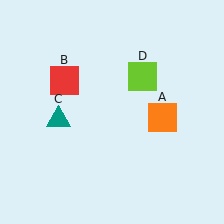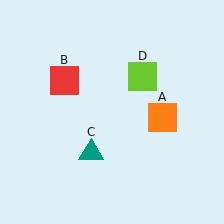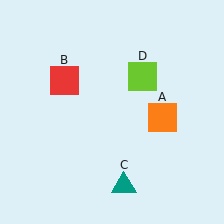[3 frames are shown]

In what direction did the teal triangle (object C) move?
The teal triangle (object C) moved down and to the right.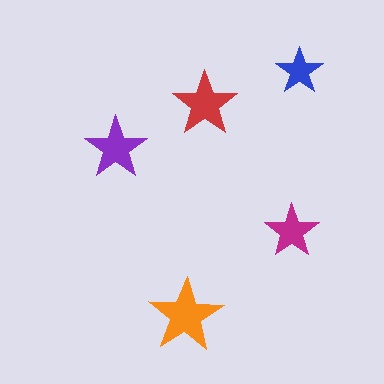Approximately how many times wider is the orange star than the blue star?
About 1.5 times wider.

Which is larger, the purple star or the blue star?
The purple one.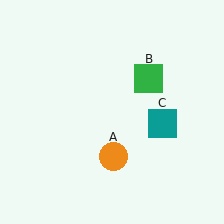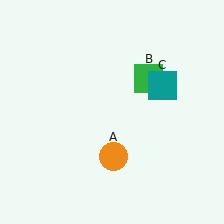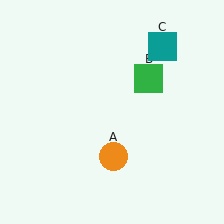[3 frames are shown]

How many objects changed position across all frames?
1 object changed position: teal square (object C).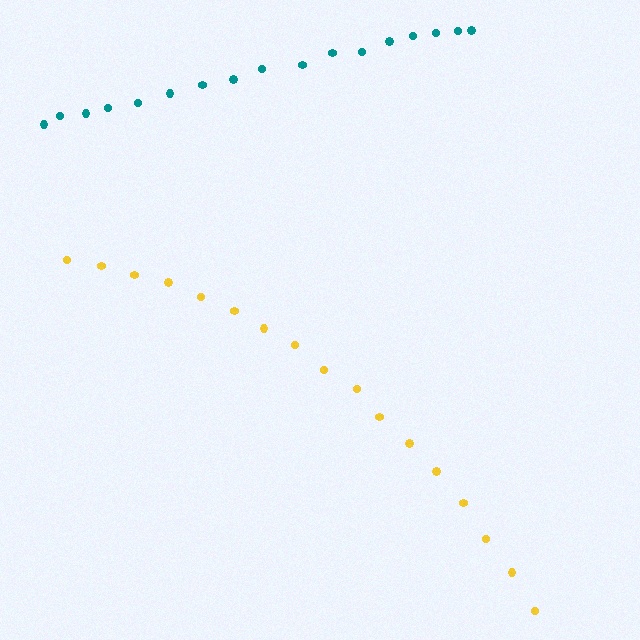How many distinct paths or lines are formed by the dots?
There are 2 distinct paths.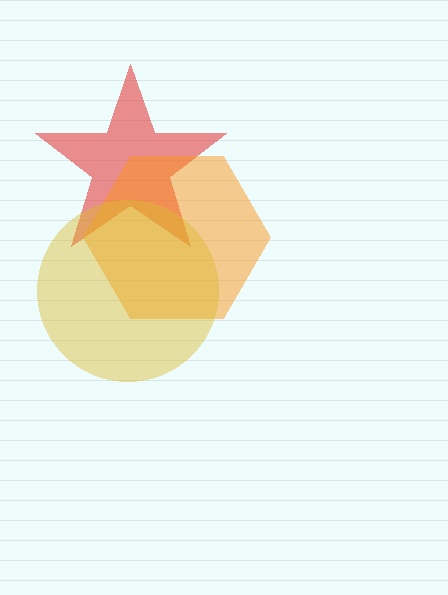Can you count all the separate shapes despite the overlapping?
Yes, there are 3 separate shapes.